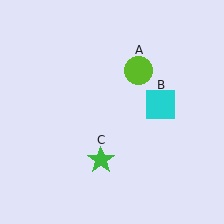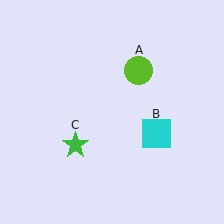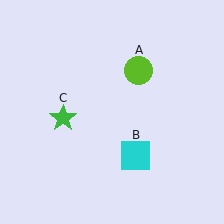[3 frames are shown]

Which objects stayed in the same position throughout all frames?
Lime circle (object A) remained stationary.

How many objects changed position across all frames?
2 objects changed position: cyan square (object B), green star (object C).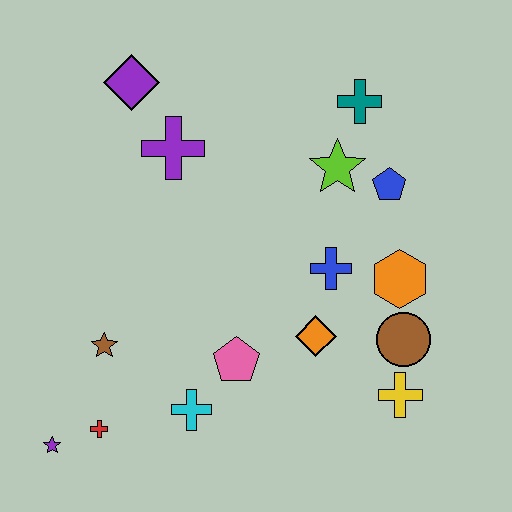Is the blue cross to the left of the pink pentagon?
No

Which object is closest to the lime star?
The blue pentagon is closest to the lime star.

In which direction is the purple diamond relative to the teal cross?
The purple diamond is to the left of the teal cross.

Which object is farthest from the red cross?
The teal cross is farthest from the red cross.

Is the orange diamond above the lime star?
No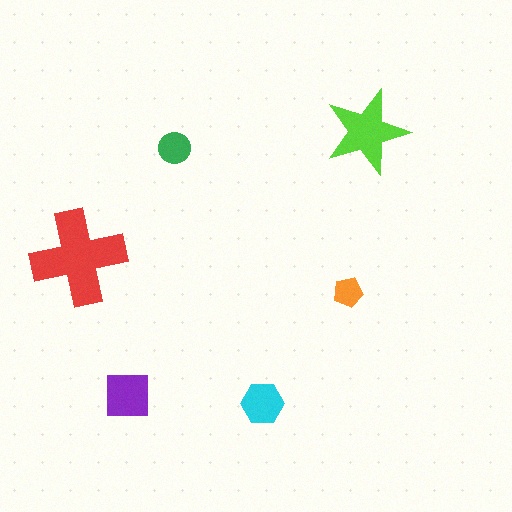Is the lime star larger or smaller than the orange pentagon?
Larger.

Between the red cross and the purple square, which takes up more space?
The red cross.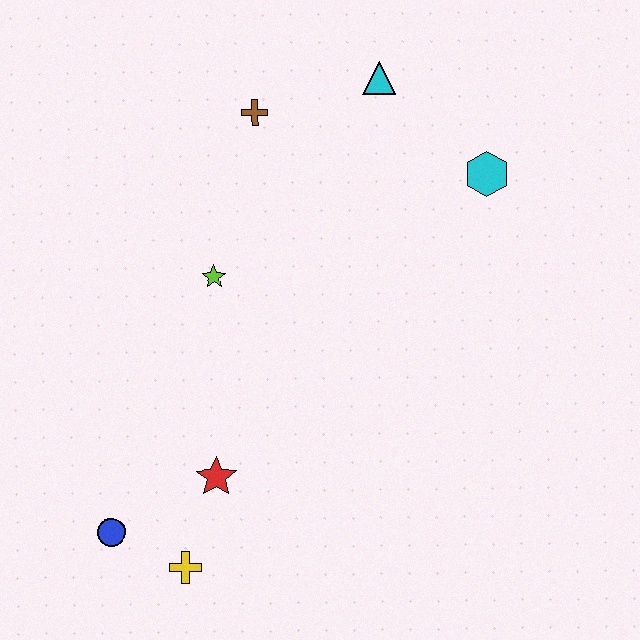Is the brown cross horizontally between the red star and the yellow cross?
No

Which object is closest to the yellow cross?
The blue circle is closest to the yellow cross.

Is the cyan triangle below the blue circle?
No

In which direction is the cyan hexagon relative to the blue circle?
The cyan hexagon is to the right of the blue circle.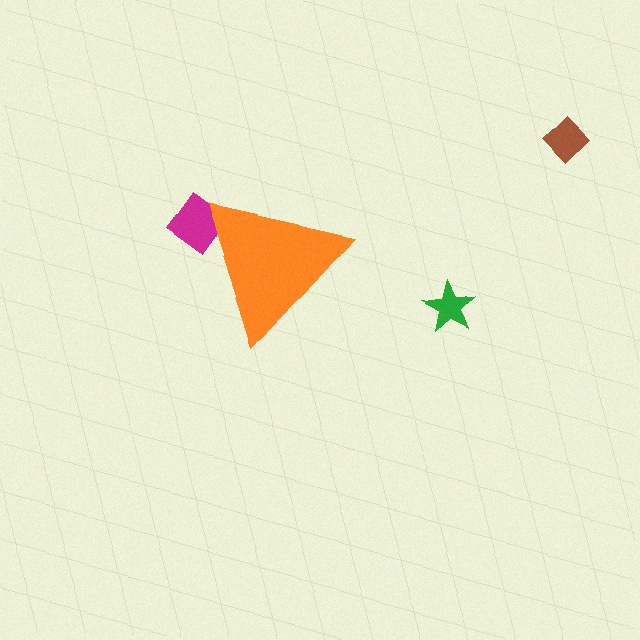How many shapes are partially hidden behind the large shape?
1 shape is partially hidden.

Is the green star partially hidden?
No, the green star is fully visible.